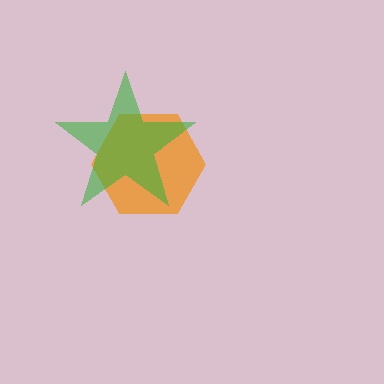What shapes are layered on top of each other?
The layered shapes are: an orange hexagon, a green star.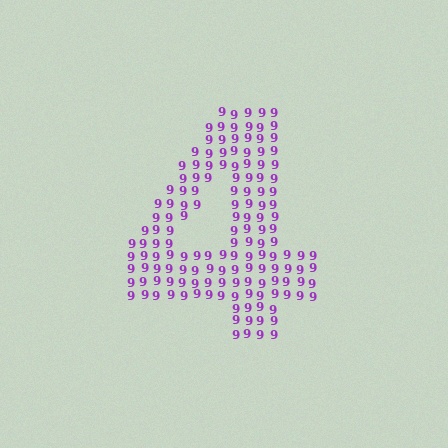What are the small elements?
The small elements are digit 9's.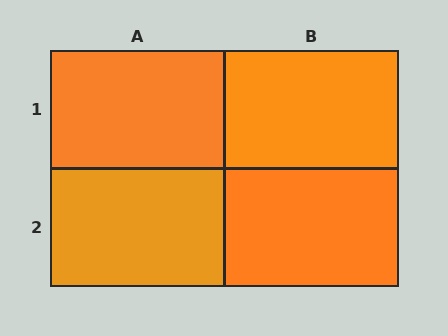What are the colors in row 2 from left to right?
Orange, orange.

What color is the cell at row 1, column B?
Orange.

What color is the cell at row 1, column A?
Orange.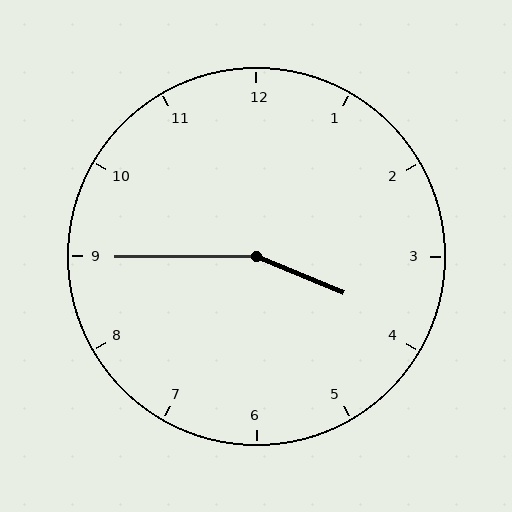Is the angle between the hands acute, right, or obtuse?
It is obtuse.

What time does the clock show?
3:45.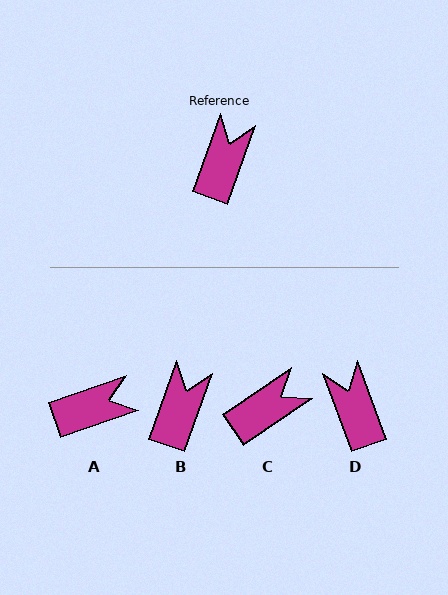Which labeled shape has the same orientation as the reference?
B.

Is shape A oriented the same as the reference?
No, it is off by about 51 degrees.